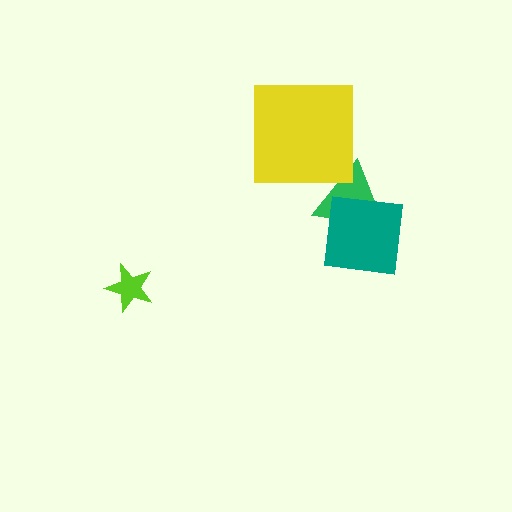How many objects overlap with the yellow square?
1 object overlaps with the yellow square.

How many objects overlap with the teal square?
1 object overlaps with the teal square.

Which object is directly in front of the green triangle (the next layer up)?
The teal square is directly in front of the green triangle.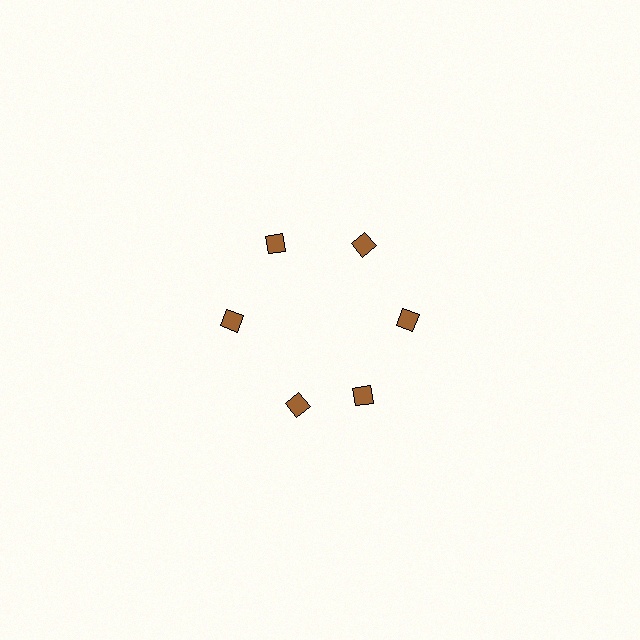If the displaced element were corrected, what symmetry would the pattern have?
It would have 6-fold rotational symmetry — the pattern would map onto itself every 60 degrees.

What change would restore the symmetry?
The symmetry would be restored by rotating it back into even spacing with its neighbors so that all 6 diamonds sit at equal angles and equal distance from the center.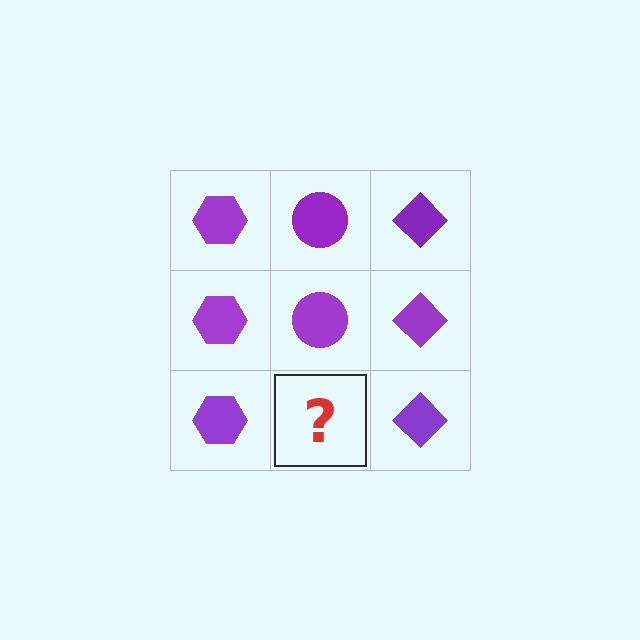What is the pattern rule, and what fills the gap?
The rule is that each column has a consistent shape. The gap should be filled with a purple circle.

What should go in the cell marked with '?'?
The missing cell should contain a purple circle.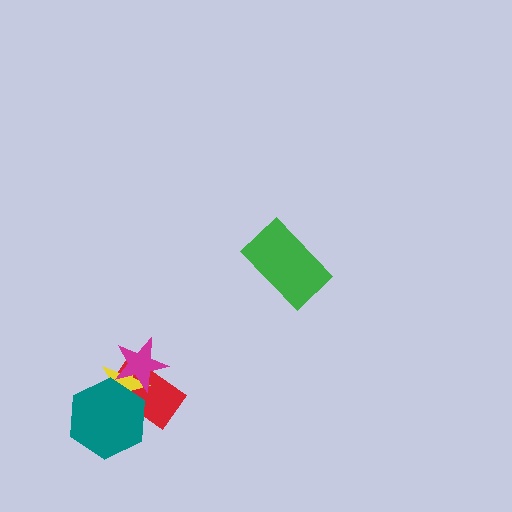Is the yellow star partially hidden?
Yes, it is partially covered by another shape.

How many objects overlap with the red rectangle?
3 objects overlap with the red rectangle.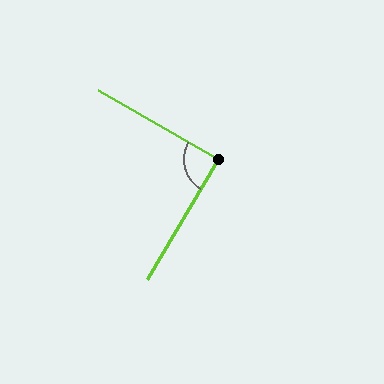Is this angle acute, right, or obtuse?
It is approximately a right angle.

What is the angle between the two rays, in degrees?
Approximately 89 degrees.